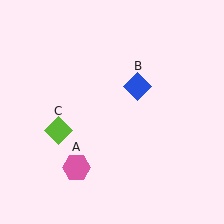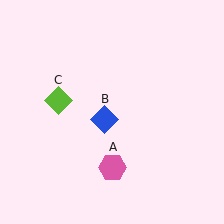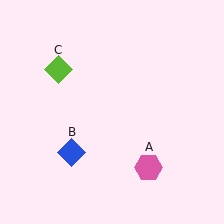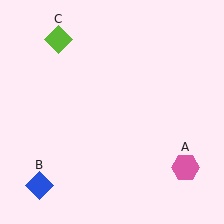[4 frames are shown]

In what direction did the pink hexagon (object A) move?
The pink hexagon (object A) moved right.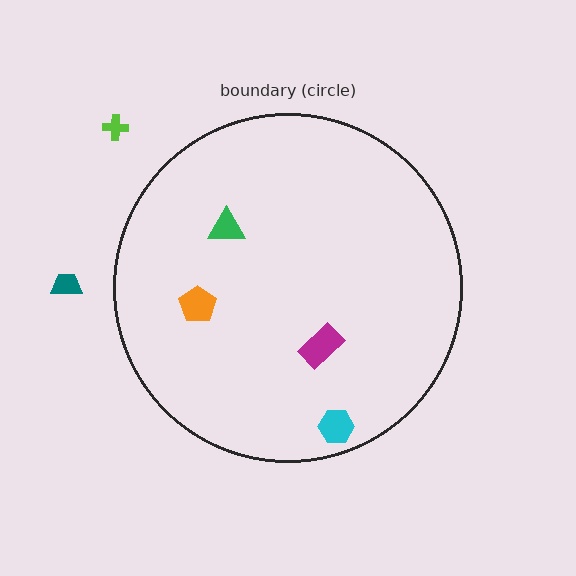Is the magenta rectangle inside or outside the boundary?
Inside.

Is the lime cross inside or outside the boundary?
Outside.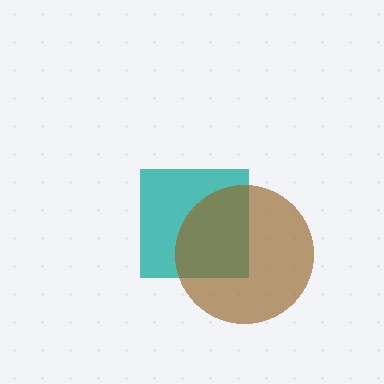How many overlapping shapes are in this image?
There are 2 overlapping shapes in the image.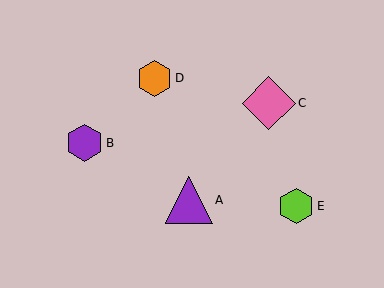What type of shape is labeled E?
Shape E is a lime hexagon.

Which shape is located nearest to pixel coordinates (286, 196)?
The lime hexagon (labeled E) at (296, 206) is nearest to that location.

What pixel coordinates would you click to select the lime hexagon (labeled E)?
Click at (296, 206) to select the lime hexagon E.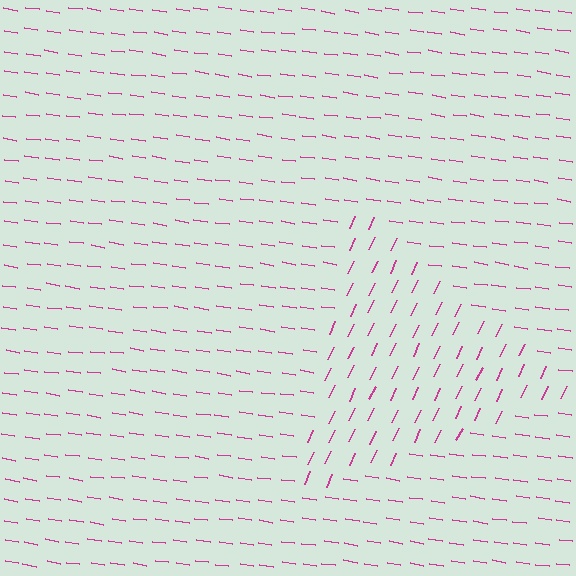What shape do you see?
I see a triangle.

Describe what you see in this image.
The image is filled with small magenta line segments. A triangle region in the image has lines oriented differently from the surrounding lines, creating a visible texture boundary.